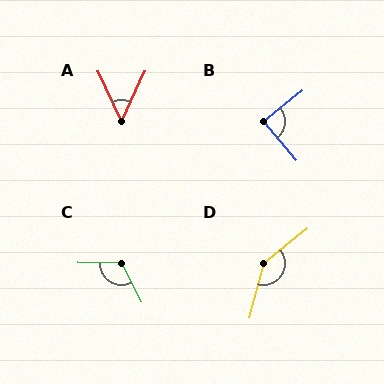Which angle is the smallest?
A, at approximately 50 degrees.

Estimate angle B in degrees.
Approximately 89 degrees.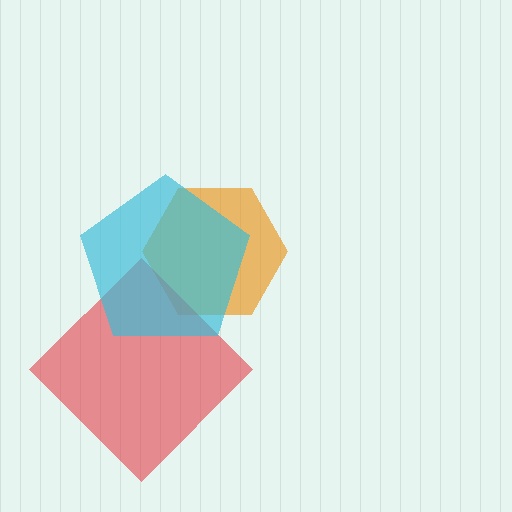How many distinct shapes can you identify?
There are 3 distinct shapes: an orange hexagon, a red diamond, a cyan pentagon.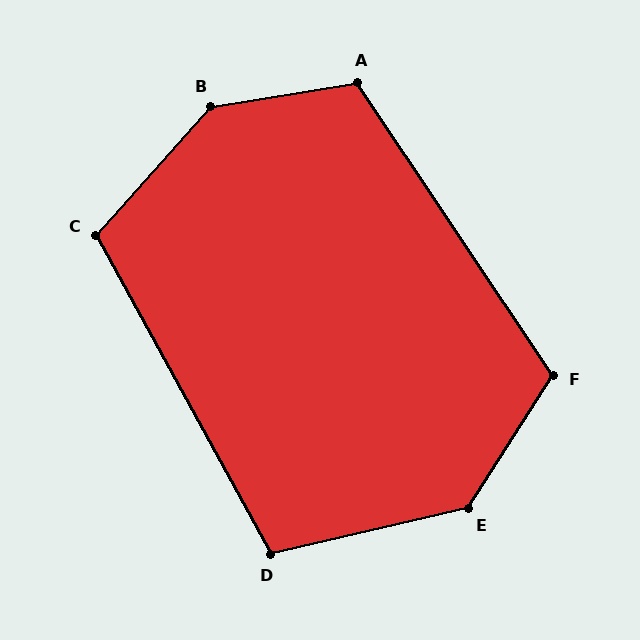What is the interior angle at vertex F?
Approximately 114 degrees (obtuse).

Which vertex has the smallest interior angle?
D, at approximately 106 degrees.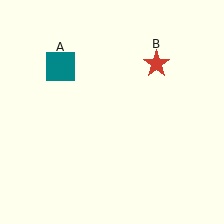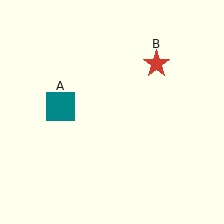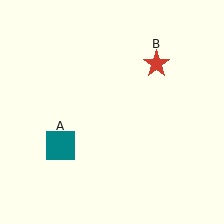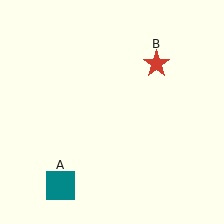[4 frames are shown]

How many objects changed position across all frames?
1 object changed position: teal square (object A).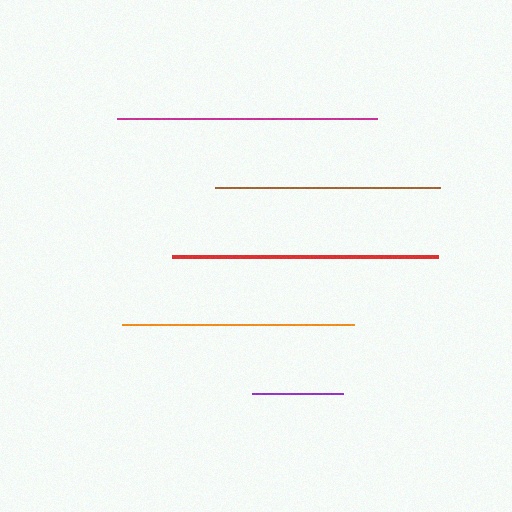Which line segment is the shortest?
The purple line is the shortest at approximately 92 pixels.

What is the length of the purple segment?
The purple segment is approximately 92 pixels long.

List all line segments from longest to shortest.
From longest to shortest: red, magenta, orange, brown, purple.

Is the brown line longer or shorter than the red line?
The red line is longer than the brown line.